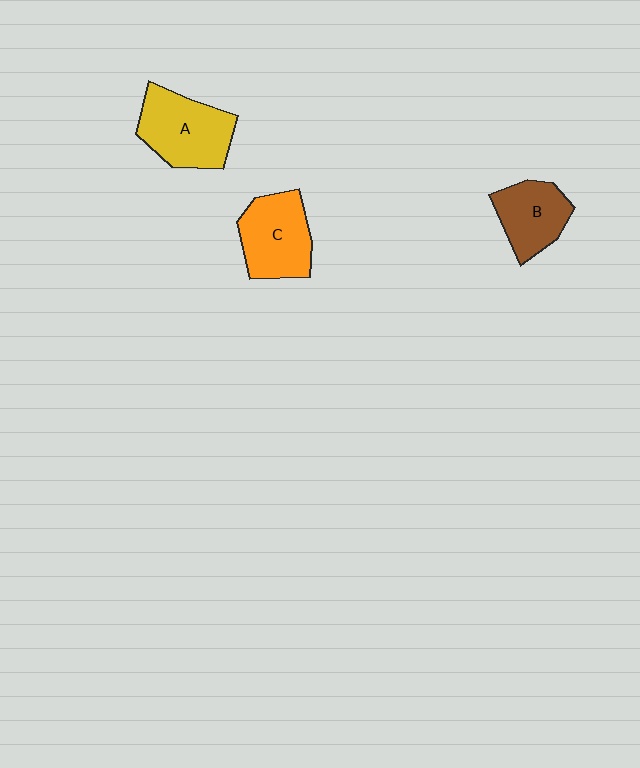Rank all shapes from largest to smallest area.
From largest to smallest: A (yellow), C (orange), B (brown).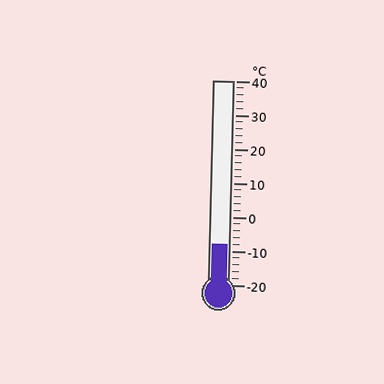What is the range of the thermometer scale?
The thermometer scale ranges from -20°C to 40°C.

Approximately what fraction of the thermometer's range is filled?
The thermometer is filled to approximately 20% of its range.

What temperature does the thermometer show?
The thermometer shows approximately -8°C.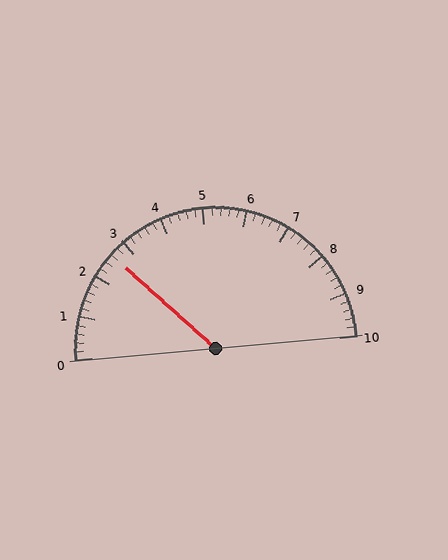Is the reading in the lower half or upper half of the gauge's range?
The reading is in the lower half of the range (0 to 10).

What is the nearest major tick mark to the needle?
The nearest major tick mark is 3.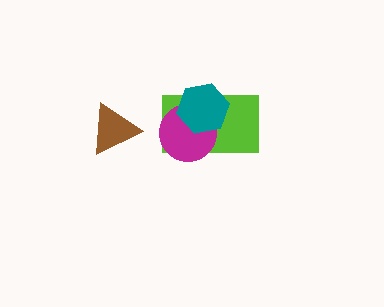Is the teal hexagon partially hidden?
No, no other shape covers it.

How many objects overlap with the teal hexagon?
2 objects overlap with the teal hexagon.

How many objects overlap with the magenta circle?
2 objects overlap with the magenta circle.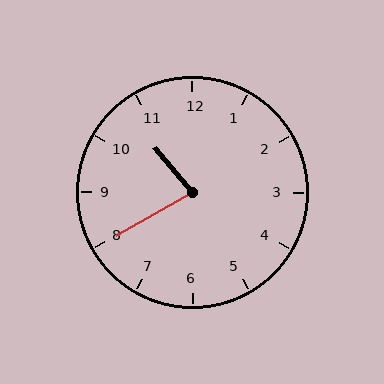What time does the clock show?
10:40.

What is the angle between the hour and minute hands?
Approximately 80 degrees.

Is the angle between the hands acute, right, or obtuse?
It is acute.